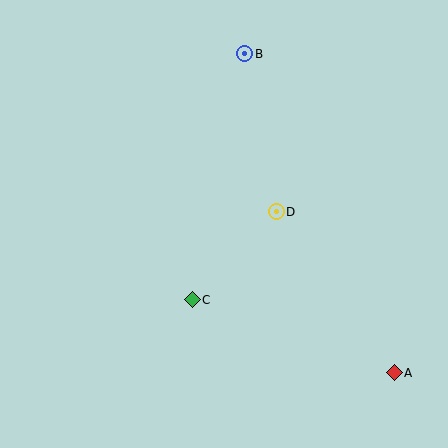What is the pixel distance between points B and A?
The distance between B and A is 352 pixels.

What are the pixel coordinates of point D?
Point D is at (276, 212).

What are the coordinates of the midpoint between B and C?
The midpoint between B and C is at (218, 177).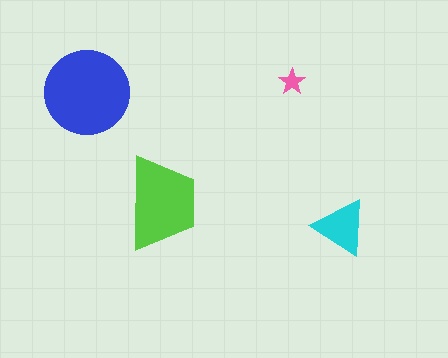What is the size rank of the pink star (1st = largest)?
4th.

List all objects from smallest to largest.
The pink star, the cyan triangle, the lime trapezoid, the blue circle.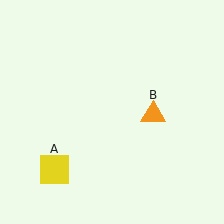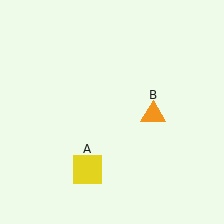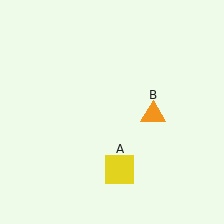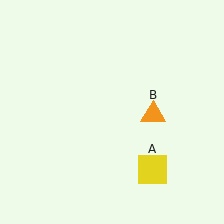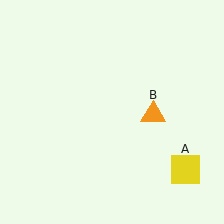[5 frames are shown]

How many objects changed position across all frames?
1 object changed position: yellow square (object A).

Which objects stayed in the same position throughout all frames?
Orange triangle (object B) remained stationary.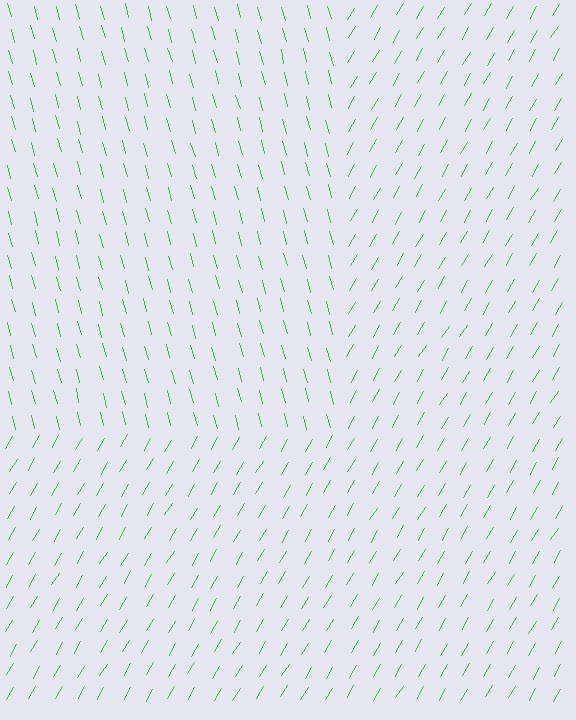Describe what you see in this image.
The image is filled with small green line segments. A rectangle region in the image has lines oriented differently from the surrounding lines, creating a visible texture boundary.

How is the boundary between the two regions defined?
The boundary is defined purely by a change in line orientation (approximately 45 degrees difference). All lines are the same color and thickness.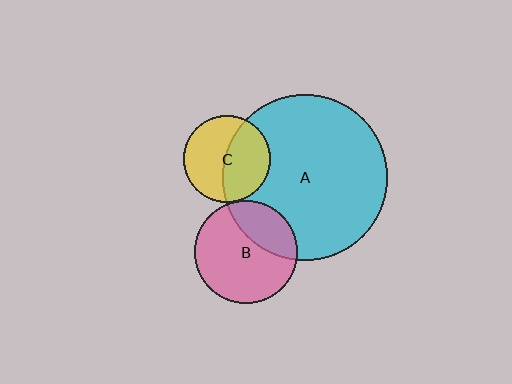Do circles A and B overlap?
Yes.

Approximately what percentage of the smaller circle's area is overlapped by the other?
Approximately 30%.